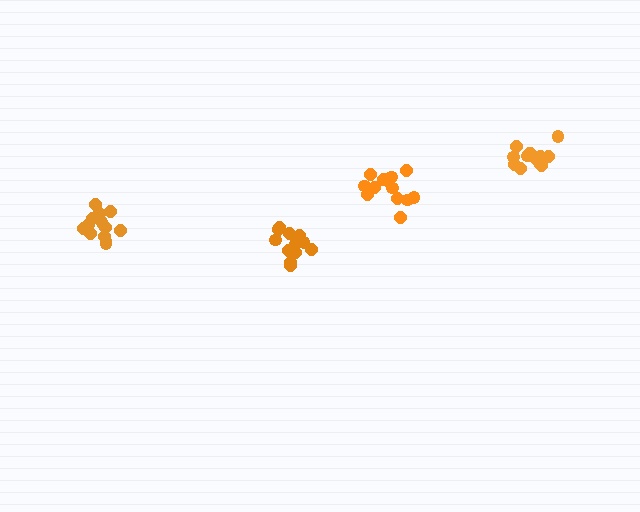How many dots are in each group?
Group 1: 13 dots, Group 2: 14 dots, Group 3: 13 dots, Group 4: 14 dots (54 total).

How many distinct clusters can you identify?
There are 4 distinct clusters.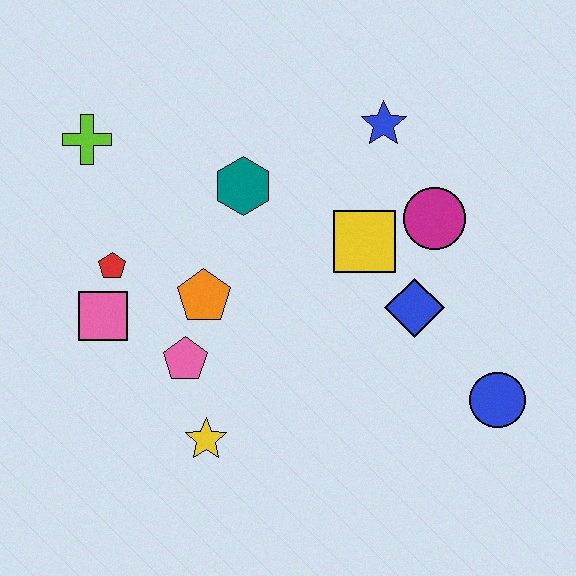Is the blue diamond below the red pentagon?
Yes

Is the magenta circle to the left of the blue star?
No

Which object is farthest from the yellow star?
The blue star is farthest from the yellow star.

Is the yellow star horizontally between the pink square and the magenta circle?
Yes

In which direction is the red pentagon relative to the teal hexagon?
The red pentagon is to the left of the teal hexagon.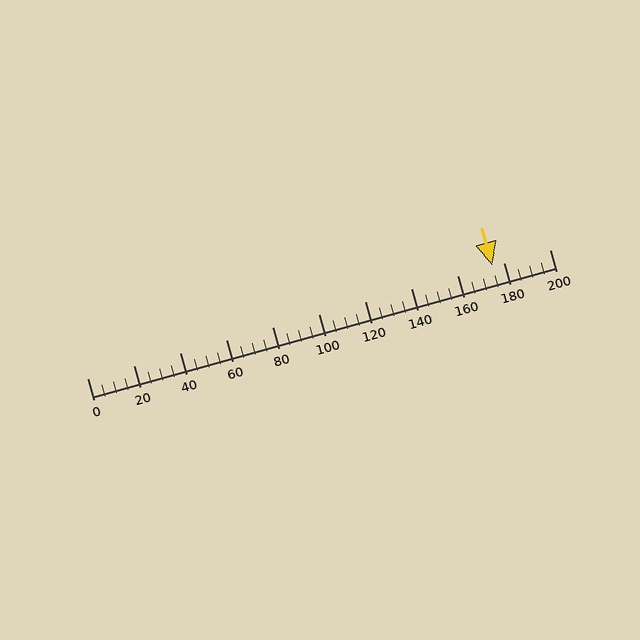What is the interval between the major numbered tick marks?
The major tick marks are spaced 20 units apart.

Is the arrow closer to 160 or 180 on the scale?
The arrow is closer to 180.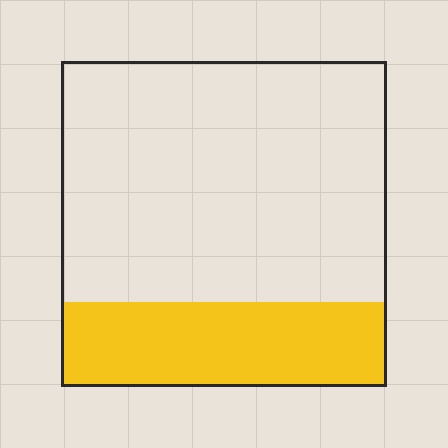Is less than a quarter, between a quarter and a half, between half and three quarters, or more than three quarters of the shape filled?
Between a quarter and a half.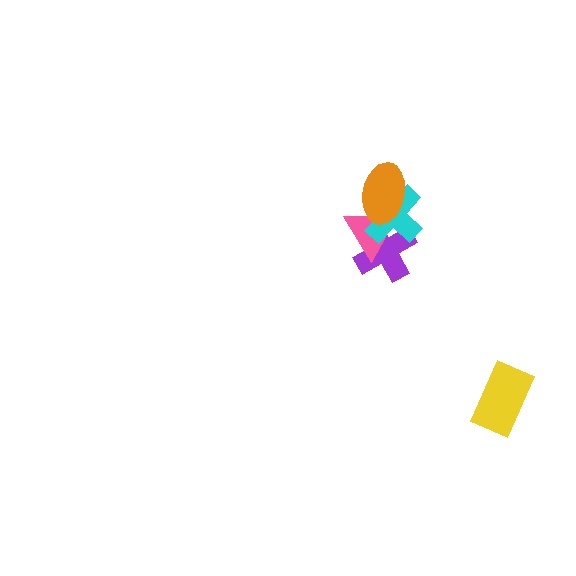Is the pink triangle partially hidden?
Yes, it is partially covered by another shape.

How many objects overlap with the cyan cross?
3 objects overlap with the cyan cross.